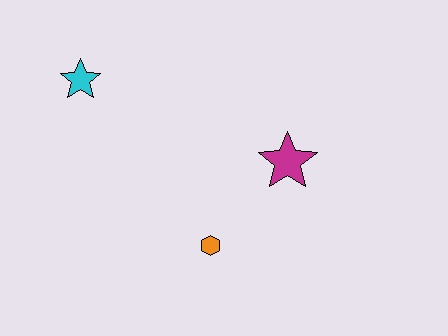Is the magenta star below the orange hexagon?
No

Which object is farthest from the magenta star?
The cyan star is farthest from the magenta star.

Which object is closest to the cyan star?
The orange hexagon is closest to the cyan star.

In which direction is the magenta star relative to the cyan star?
The magenta star is to the right of the cyan star.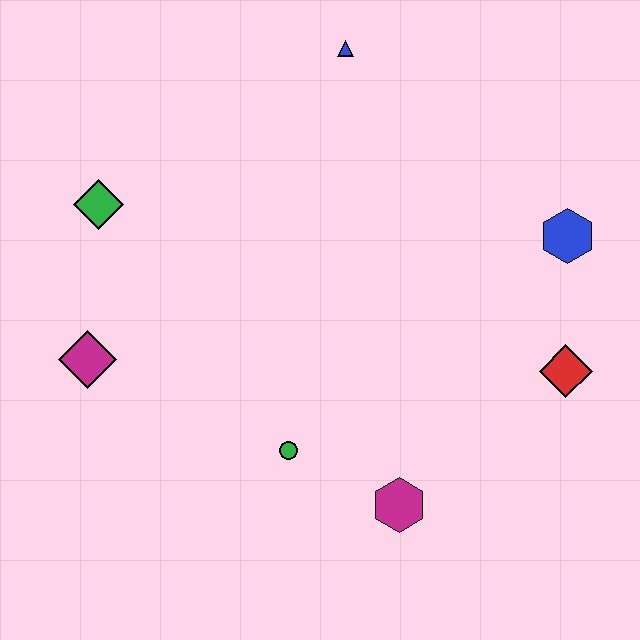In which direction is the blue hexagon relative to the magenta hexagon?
The blue hexagon is above the magenta hexagon.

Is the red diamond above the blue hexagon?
No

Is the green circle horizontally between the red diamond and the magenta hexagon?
No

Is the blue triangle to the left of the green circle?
No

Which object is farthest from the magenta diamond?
The blue hexagon is farthest from the magenta diamond.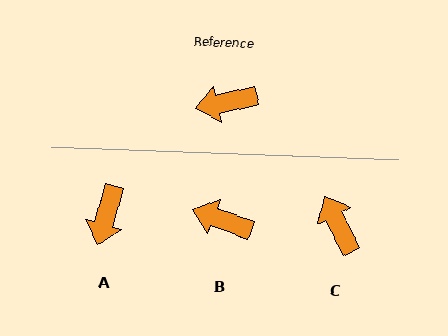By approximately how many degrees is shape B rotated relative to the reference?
Approximately 32 degrees clockwise.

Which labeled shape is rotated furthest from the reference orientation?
C, about 75 degrees away.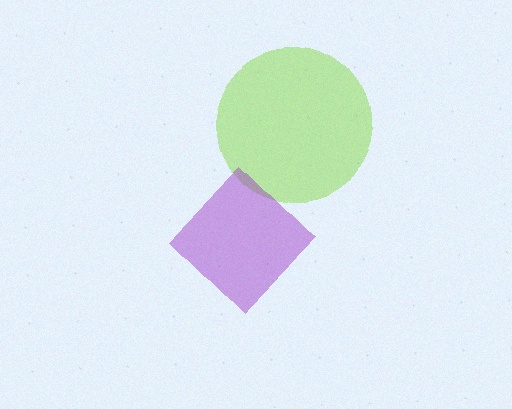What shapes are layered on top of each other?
The layered shapes are: a lime circle, a purple diamond.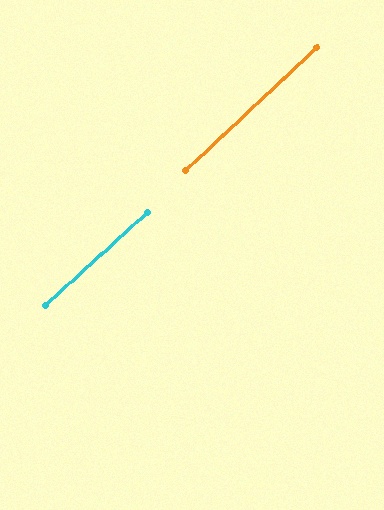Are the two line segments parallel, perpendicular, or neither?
Parallel — their directions differ by only 0.8°.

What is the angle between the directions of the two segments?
Approximately 1 degree.